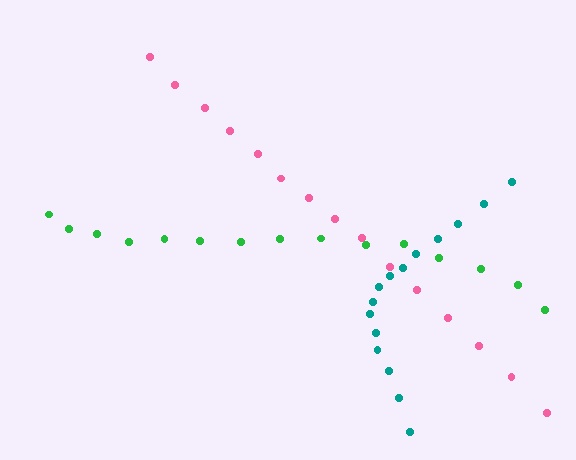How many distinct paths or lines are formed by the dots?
There are 3 distinct paths.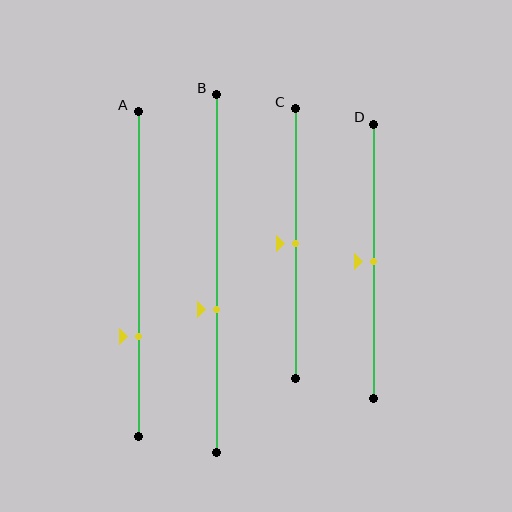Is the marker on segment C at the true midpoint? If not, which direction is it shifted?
Yes, the marker on segment C is at the true midpoint.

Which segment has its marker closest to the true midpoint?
Segment C has its marker closest to the true midpoint.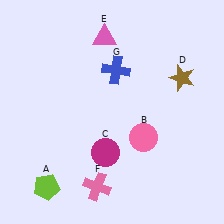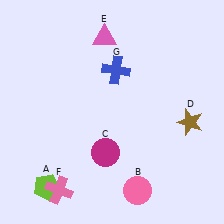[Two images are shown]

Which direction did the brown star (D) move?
The brown star (D) moved down.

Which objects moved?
The objects that moved are: the pink circle (B), the brown star (D), the pink cross (F).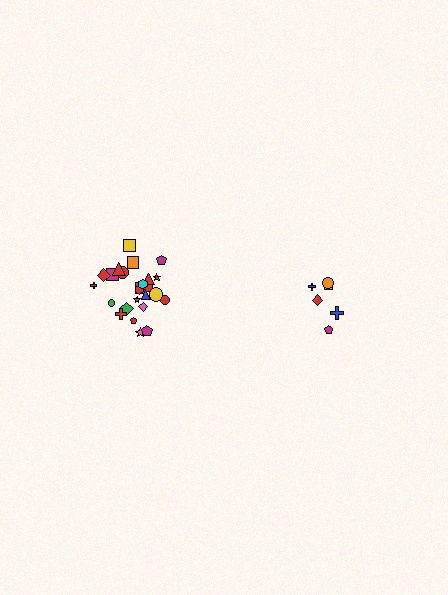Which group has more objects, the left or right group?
The left group.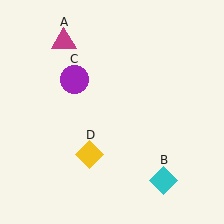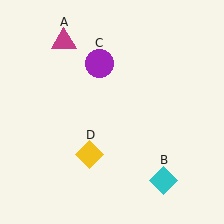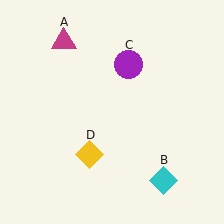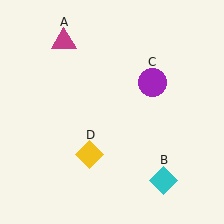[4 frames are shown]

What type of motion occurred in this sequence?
The purple circle (object C) rotated clockwise around the center of the scene.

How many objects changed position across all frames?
1 object changed position: purple circle (object C).